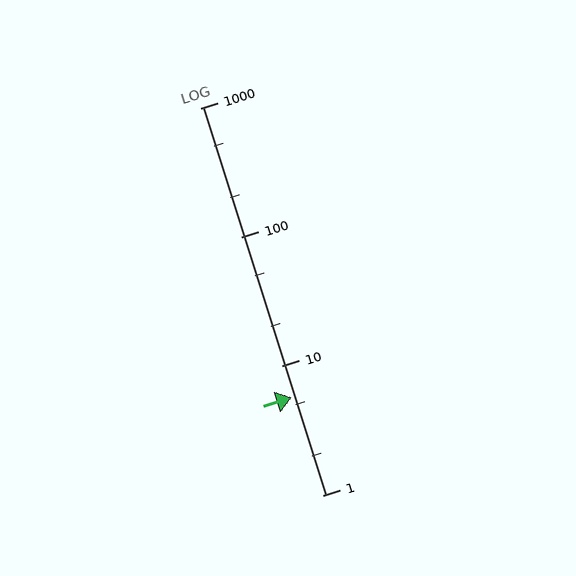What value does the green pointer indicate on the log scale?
The pointer indicates approximately 5.7.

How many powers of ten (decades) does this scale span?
The scale spans 3 decades, from 1 to 1000.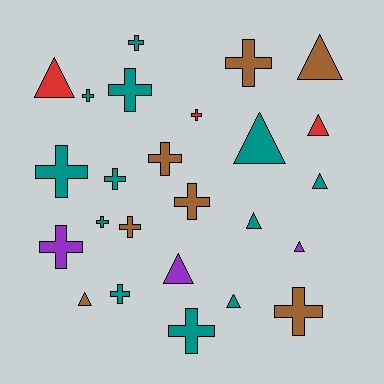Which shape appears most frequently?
Cross, with 15 objects.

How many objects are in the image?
There are 25 objects.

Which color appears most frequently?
Teal, with 12 objects.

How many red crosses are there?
There is 1 red cross.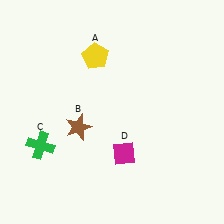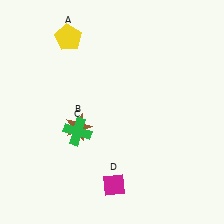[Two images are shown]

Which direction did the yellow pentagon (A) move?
The yellow pentagon (A) moved left.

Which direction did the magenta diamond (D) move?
The magenta diamond (D) moved down.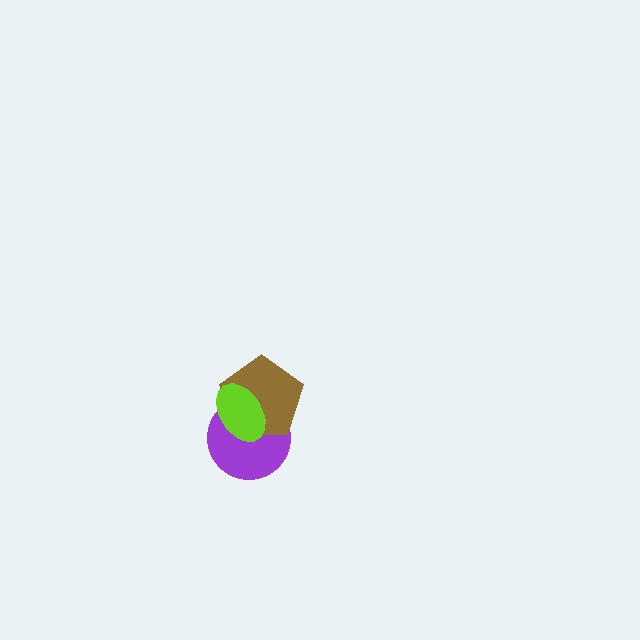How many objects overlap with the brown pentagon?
2 objects overlap with the brown pentagon.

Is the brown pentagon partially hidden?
Yes, it is partially covered by another shape.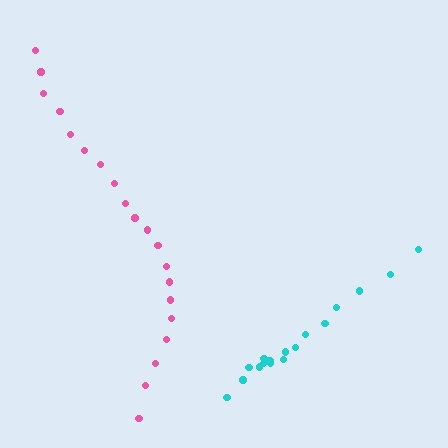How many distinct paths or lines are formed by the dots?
There are 2 distinct paths.